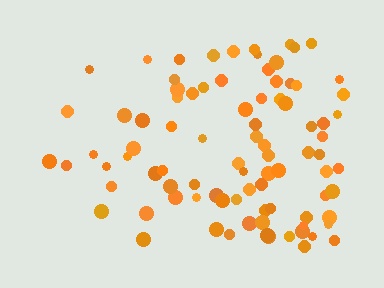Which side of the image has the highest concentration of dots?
The right.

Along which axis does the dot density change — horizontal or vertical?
Horizontal.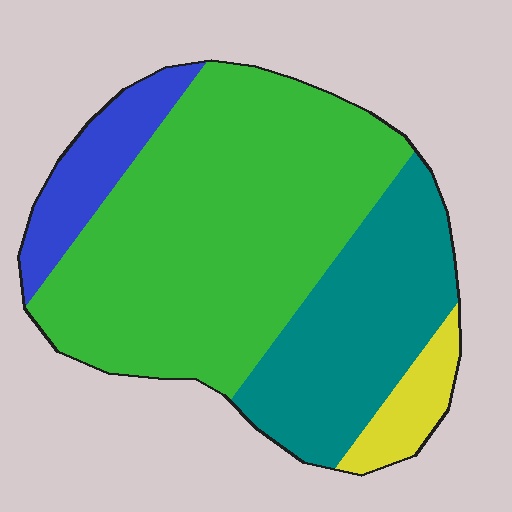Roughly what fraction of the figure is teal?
Teal takes up about one quarter (1/4) of the figure.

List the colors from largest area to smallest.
From largest to smallest: green, teal, blue, yellow.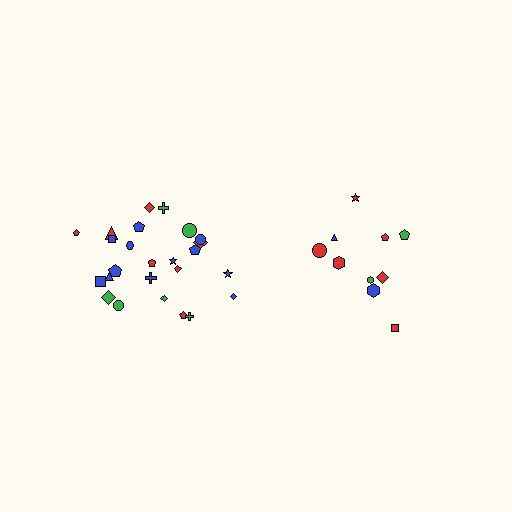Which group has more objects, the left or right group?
The left group.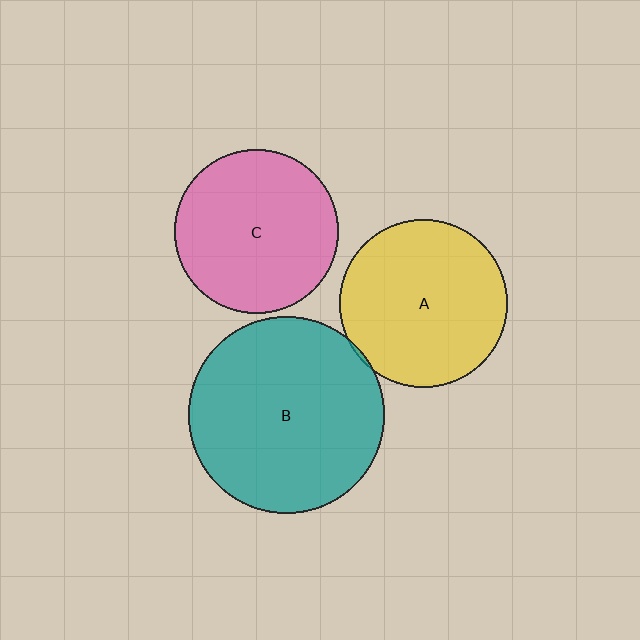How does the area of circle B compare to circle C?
Approximately 1.4 times.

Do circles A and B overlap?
Yes.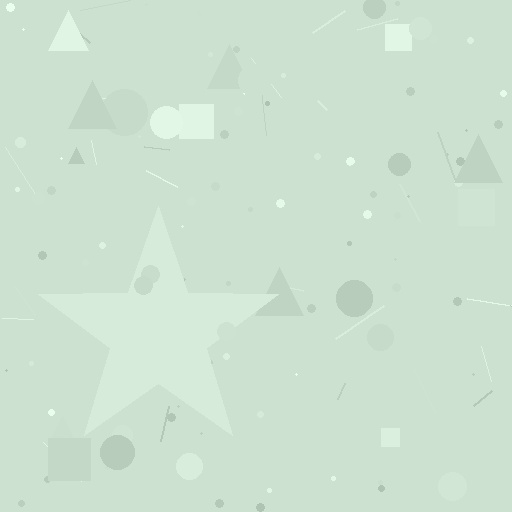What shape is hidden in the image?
A star is hidden in the image.